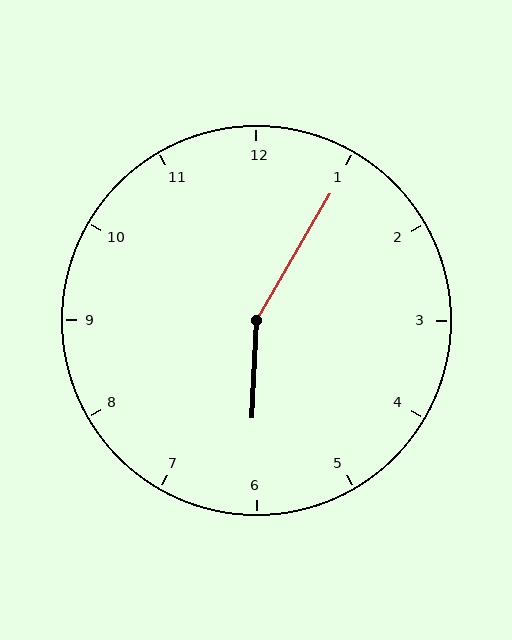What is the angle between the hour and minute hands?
Approximately 152 degrees.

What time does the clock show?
6:05.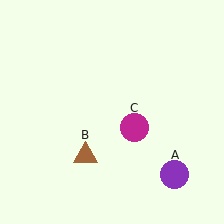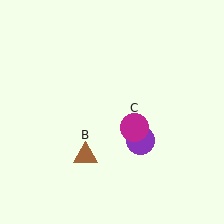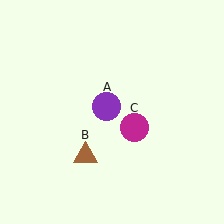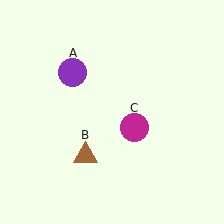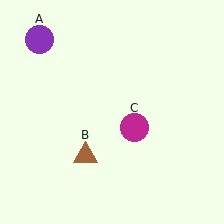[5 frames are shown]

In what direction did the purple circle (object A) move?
The purple circle (object A) moved up and to the left.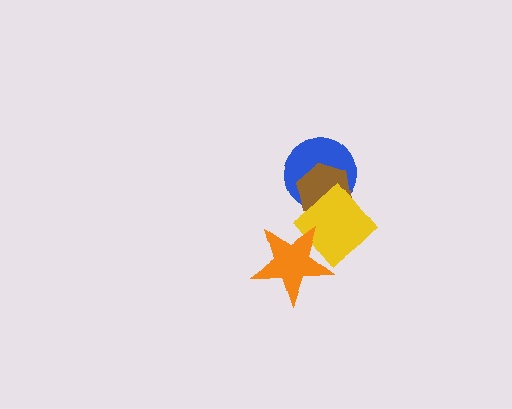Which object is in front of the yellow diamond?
The orange star is in front of the yellow diamond.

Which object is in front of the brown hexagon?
The yellow diamond is in front of the brown hexagon.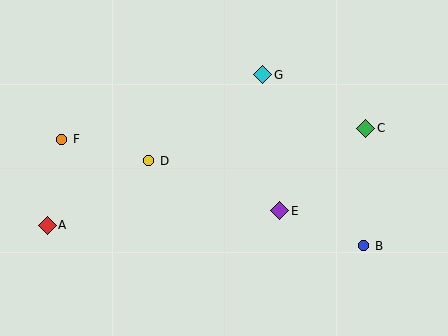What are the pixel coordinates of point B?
Point B is at (364, 246).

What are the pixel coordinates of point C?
Point C is at (366, 128).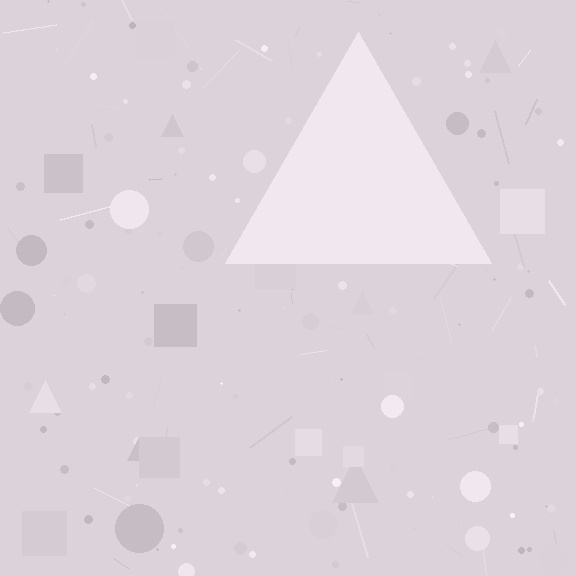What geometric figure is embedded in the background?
A triangle is embedded in the background.